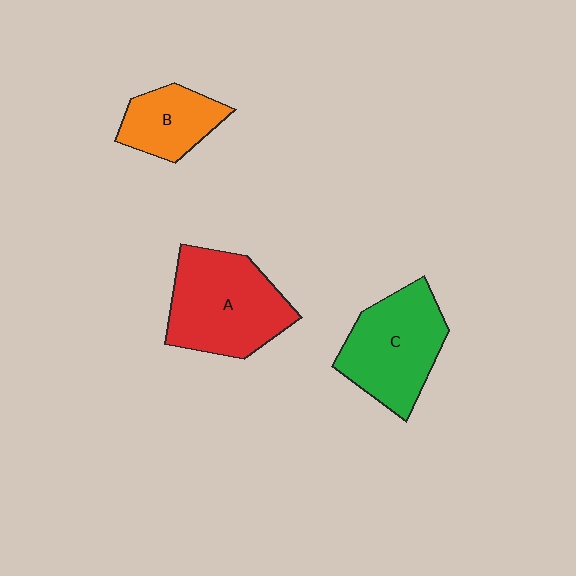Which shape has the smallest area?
Shape B (orange).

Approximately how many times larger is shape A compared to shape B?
Approximately 1.9 times.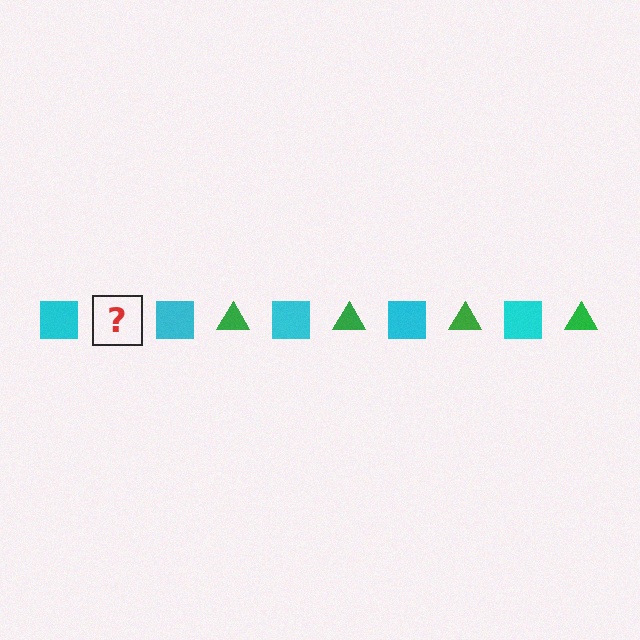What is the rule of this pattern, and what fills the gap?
The rule is that the pattern alternates between cyan square and green triangle. The gap should be filled with a green triangle.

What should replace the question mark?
The question mark should be replaced with a green triangle.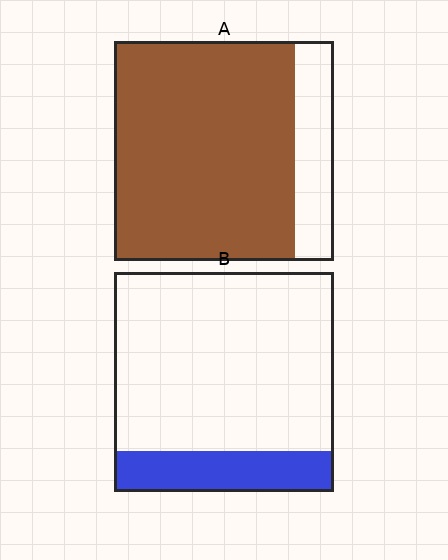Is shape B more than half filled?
No.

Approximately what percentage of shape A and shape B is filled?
A is approximately 80% and B is approximately 20%.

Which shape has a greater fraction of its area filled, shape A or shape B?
Shape A.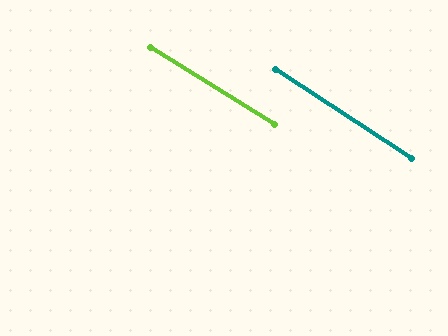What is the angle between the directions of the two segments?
Approximately 1 degree.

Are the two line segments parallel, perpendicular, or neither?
Parallel — their directions differ by only 1.3°.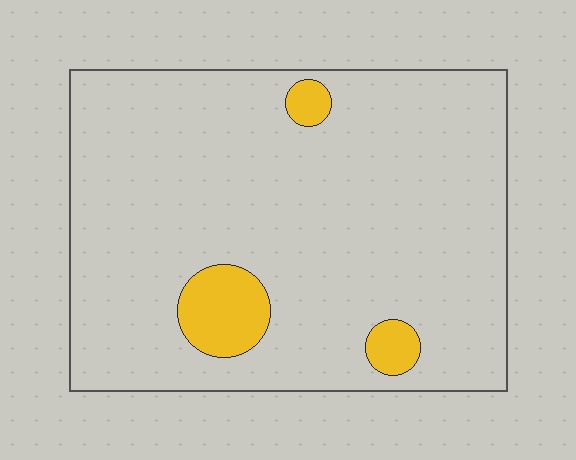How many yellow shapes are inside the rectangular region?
3.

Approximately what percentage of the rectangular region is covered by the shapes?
Approximately 10%.